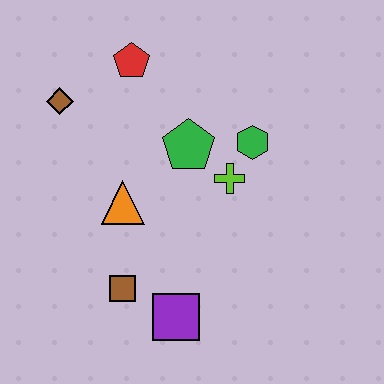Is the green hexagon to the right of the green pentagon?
Yes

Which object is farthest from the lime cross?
The brown diamond is farthest from the lime cross.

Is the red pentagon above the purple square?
Yes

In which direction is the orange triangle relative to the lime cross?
The orange triangle is to the left of the lime cross.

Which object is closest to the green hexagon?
The lime cross is closest to the green hexagon.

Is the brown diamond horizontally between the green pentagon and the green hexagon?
No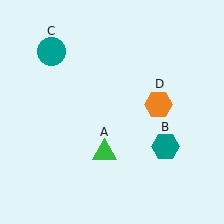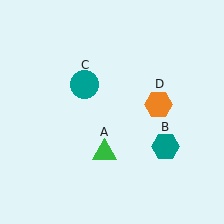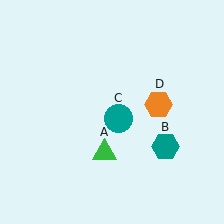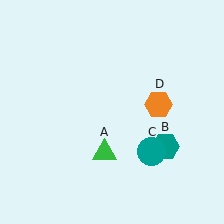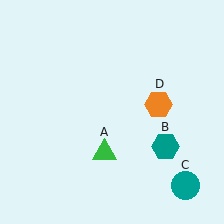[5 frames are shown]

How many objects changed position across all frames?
1 object changed position: teal circle (object C).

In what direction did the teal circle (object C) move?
The teal circle (object C) moved down and to the right.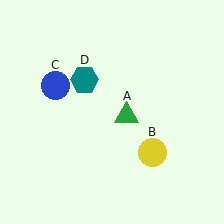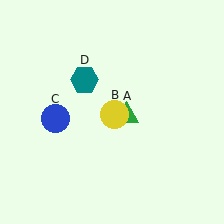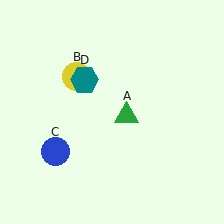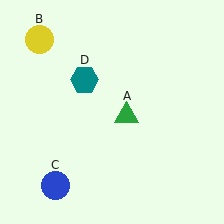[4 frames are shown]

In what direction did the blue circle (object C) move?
The blue circle (object C) moved down.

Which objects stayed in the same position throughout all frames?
Green triangle (object A) and teal hexagon (object D) remained stationary.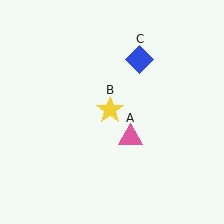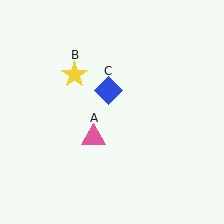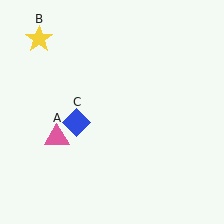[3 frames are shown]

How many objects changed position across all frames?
3 objects changed position: pink triangle (object A), yellow star (object B), blue diamond (object C).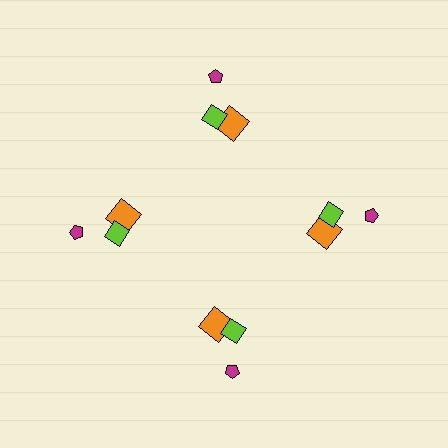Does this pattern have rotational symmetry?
Yes, this pattern has 4-fold rotational symmetry. It looks the same after rotating 90 degrees around the center.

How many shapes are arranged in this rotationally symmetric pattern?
There are 12 shapes, arranged in 4 groups of 3.